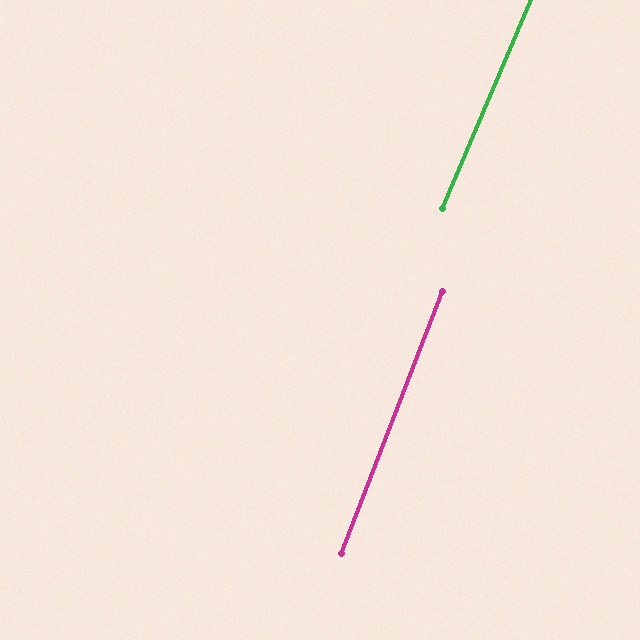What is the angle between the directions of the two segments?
Approximately 2 degrees.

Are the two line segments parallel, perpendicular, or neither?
Parallel — their directions differ by only 1.8°.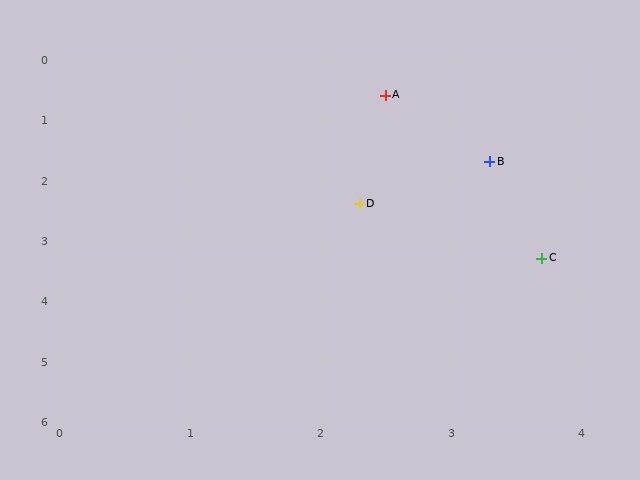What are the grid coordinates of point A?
Point A is at approximately (2.5, 0.6).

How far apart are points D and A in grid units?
Points D and A are about 1.8 grid units apart.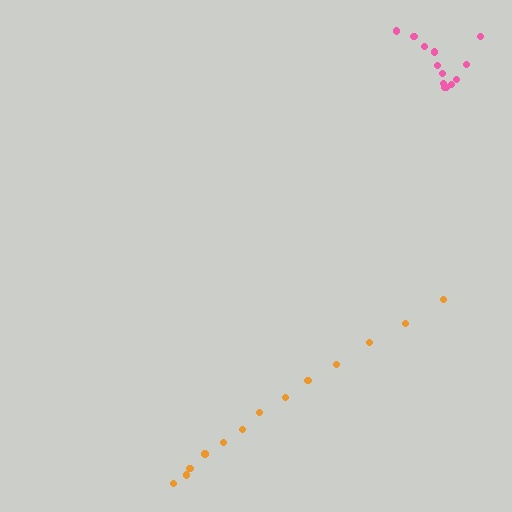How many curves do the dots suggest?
There are 2 distinct paths.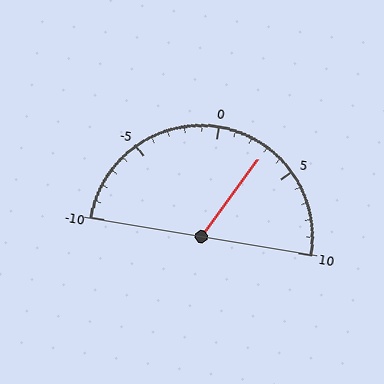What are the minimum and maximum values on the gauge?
The gauge ranges from -10 to 10.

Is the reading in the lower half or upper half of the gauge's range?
The reading is in the upper half of the range (-10 to 10).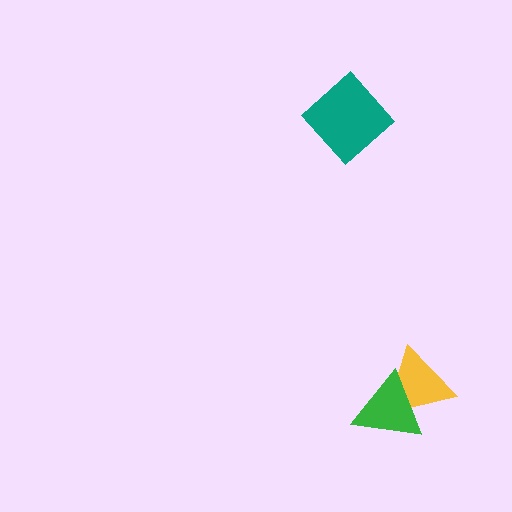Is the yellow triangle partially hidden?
Yes, it is partially covered by another shape.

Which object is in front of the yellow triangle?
The green triangle is in front of the yellow triangle.